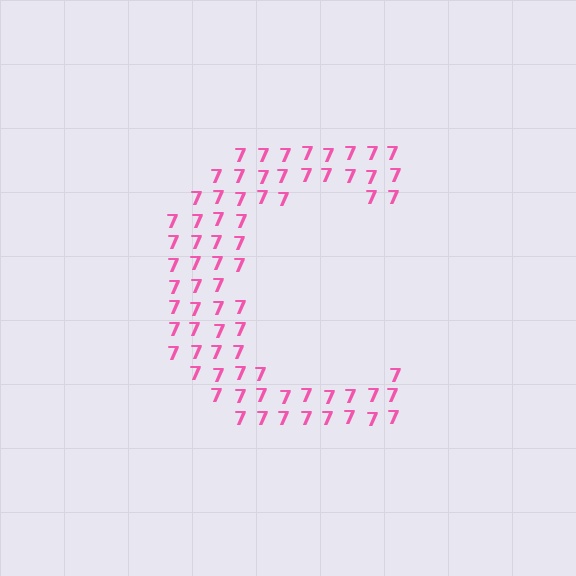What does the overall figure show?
The overall figure shows the letter C.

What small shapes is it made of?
It is made of small digit 7's.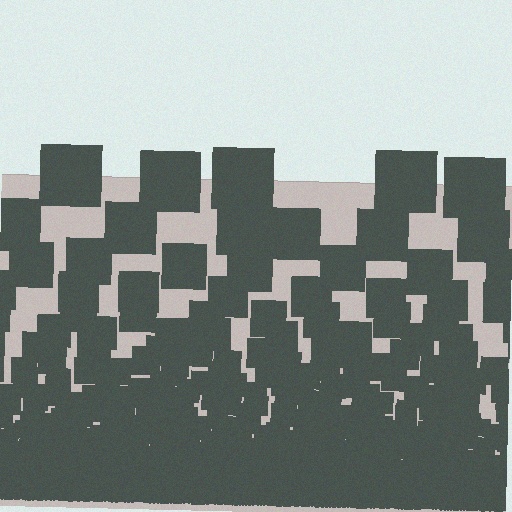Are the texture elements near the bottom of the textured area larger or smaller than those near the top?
Smaller. The gradient is inverted — elements near the bottom are smaller and denser.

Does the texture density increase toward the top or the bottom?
Density increases toward the bottom.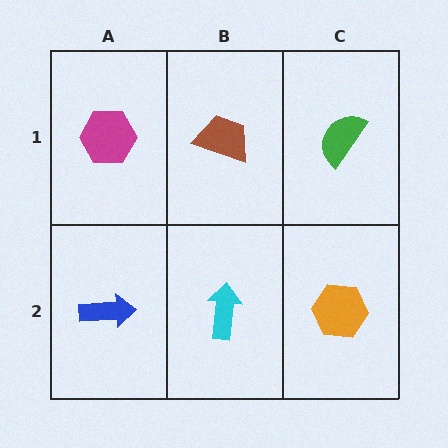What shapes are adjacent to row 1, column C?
An orange hexagon (row 2, column C), a brown trapezoid (row 1, column B).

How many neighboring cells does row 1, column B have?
3.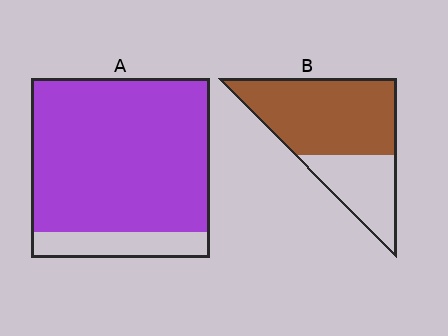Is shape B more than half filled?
Yes.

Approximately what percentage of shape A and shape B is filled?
A is approximately 85% and B is approximately 65%.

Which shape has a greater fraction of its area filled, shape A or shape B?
Shape A.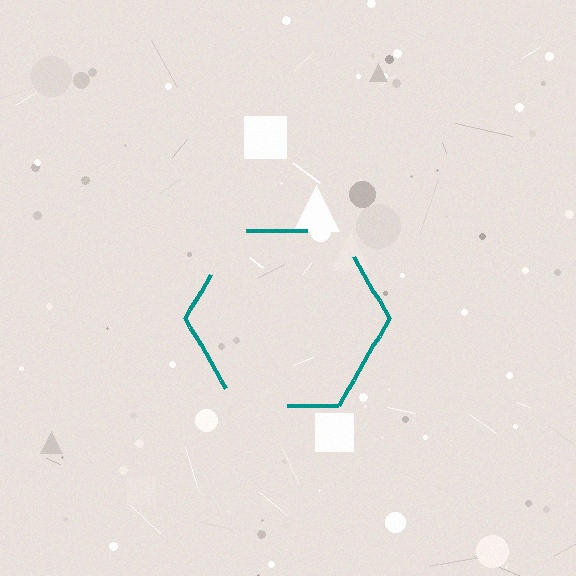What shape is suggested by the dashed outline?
The dashed outline suggests a hexagon.